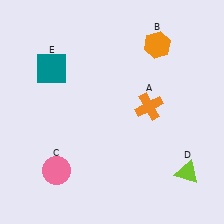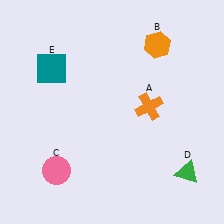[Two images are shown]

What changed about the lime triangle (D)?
In Image 1, D is lime. In Image 2, it changed to green.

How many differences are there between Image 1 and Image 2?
There is 1 difference between the two images.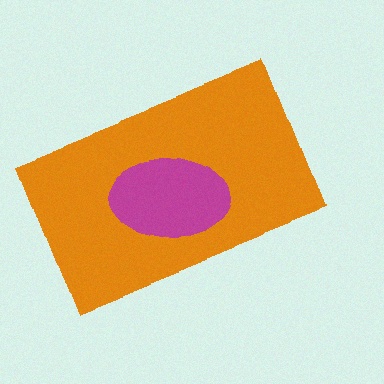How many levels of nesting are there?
2.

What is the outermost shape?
The orange rectangle.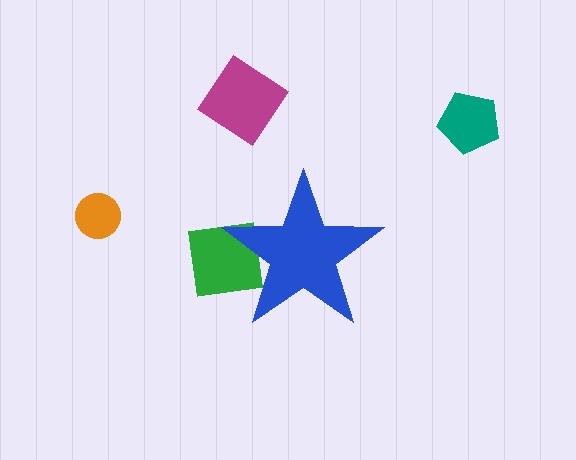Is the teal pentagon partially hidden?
No, the teal pentagon is fully visible.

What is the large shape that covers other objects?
A blue star.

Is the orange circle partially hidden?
No, the orange circle is fully visible.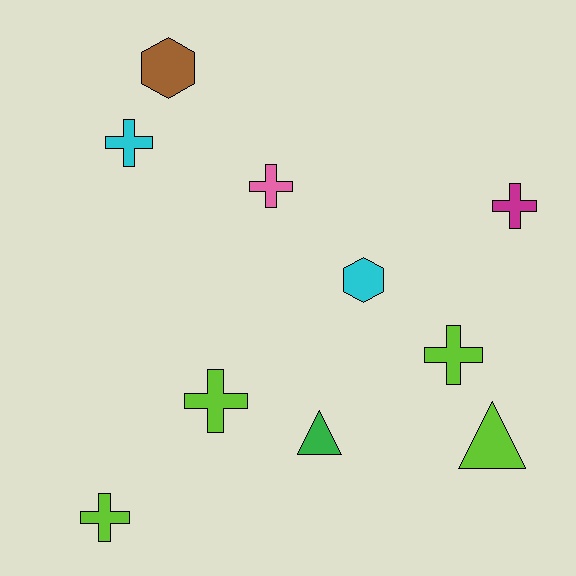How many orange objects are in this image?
There are no orange objects.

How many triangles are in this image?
There are 2 triangles.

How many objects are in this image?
There are 10 objects.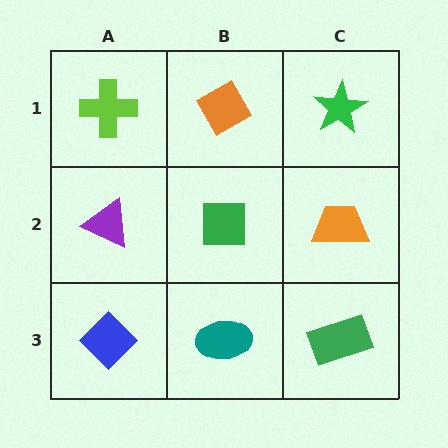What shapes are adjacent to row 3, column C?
An orange trapezoid (row 2, column C), a teal ellipse (row 3, column B).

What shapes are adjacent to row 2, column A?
A lime cross (row 1, column A), a blue diamond (row 3, column A), a green square (row 2, column B).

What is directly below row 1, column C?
An orange trapezoid.